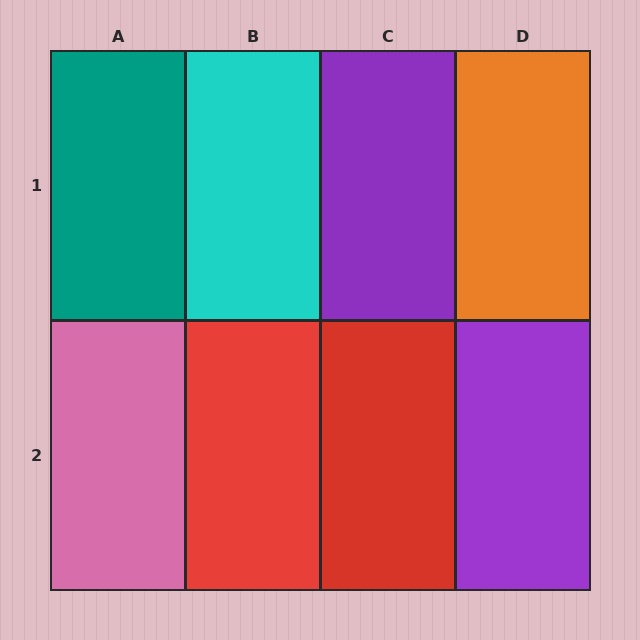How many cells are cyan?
1 cell is cyan.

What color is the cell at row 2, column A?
Pink.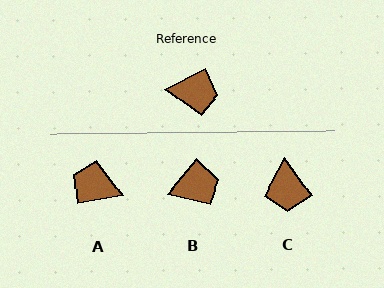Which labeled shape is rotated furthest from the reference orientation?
A, about 162 degrees away.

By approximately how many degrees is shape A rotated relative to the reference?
Approximately 162 degrees counter-clockwise.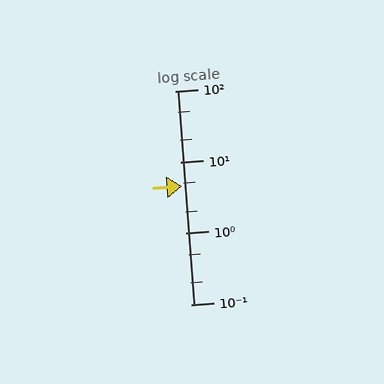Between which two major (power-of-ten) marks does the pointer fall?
The pointer is between 1 and 10.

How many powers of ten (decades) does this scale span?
The scale spans 3 decades, from 0.1 to 100.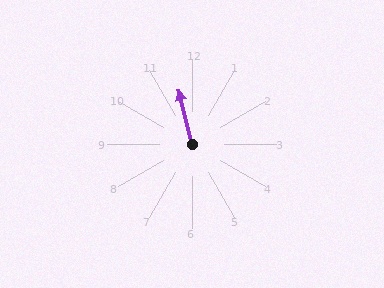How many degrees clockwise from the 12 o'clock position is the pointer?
Approximately 346 degrees.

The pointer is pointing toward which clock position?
Roughly 12 o'clock.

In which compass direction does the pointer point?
North.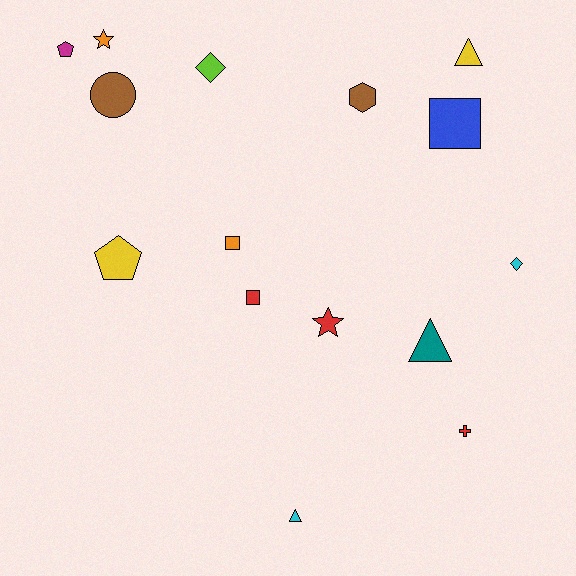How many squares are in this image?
There are 3 squares.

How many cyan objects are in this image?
There are 2 cyan objects.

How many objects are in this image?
There are 15 objects.